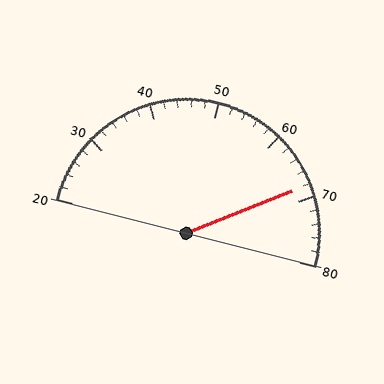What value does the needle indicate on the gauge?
The needle indicates approximately 68.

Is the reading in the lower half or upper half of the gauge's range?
The reading is in the upper half of the range (20 to 80).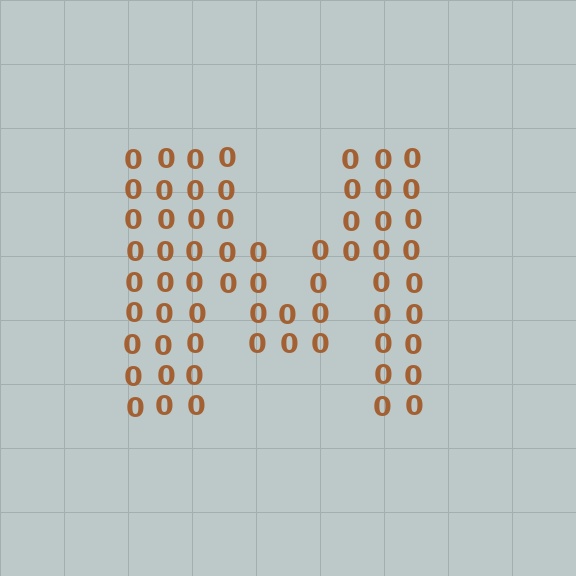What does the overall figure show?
The overall figure shows the letter M.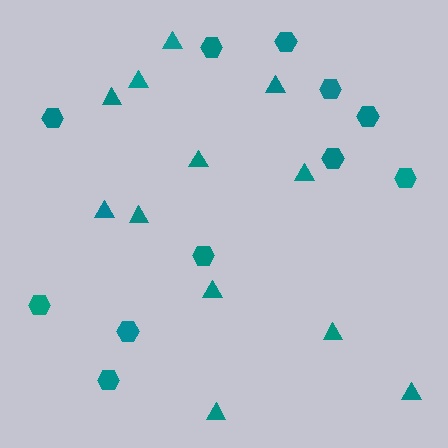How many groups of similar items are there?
There are 2 groups: one group of triangles (12) and one group of hexagons (11).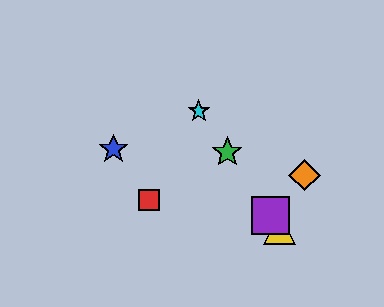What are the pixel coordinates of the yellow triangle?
The yellow triangle is at (280, 229).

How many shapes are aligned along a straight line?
4 shapes (the green star, the yellow triangle, the purple square, the cyan star) are aligned along a straight line.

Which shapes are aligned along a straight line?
The green star, the yellow triangle, the purple square, the cyan star are aligned along a straight line.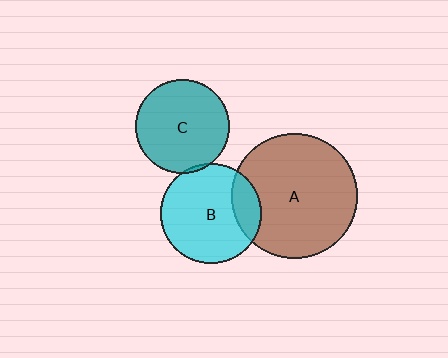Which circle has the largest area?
Circle A (brown).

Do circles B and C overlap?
Yes.